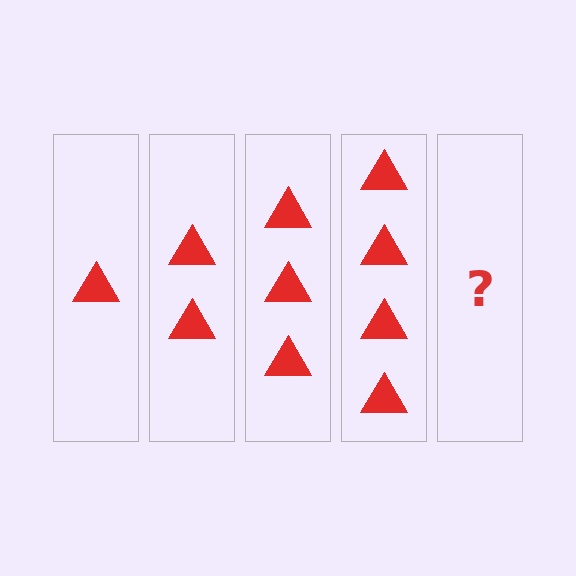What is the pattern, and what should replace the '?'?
The pattern is that each step adds one more triangle. The '?' should be 5 triangles.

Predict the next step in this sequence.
The next step is 5 triangles.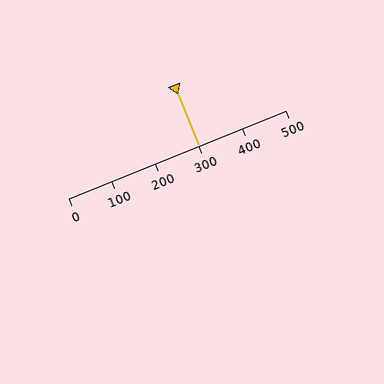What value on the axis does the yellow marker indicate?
The marker indicates approximately 300.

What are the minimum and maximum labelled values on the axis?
The axis runs from 0 to 500.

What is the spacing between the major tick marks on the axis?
The major ticks are spaced 100 apart.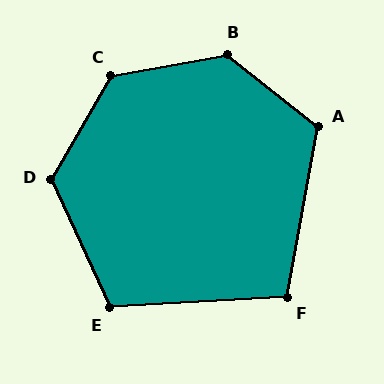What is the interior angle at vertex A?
Approximately 118 degrees (obtuse).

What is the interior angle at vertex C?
Approximately 130 degrees (obtuse).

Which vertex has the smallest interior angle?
F, at approximately 104 degrees.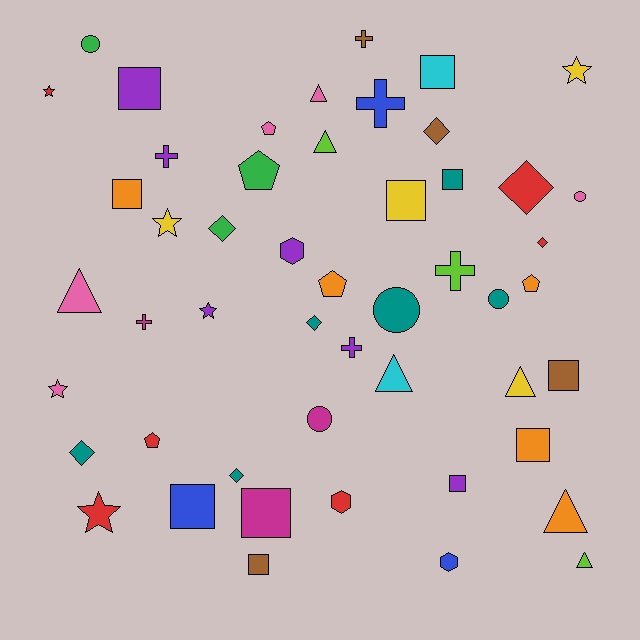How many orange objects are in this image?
There are 5 orange objects.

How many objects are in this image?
There are 50 objects.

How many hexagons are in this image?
There are 3 hexagons.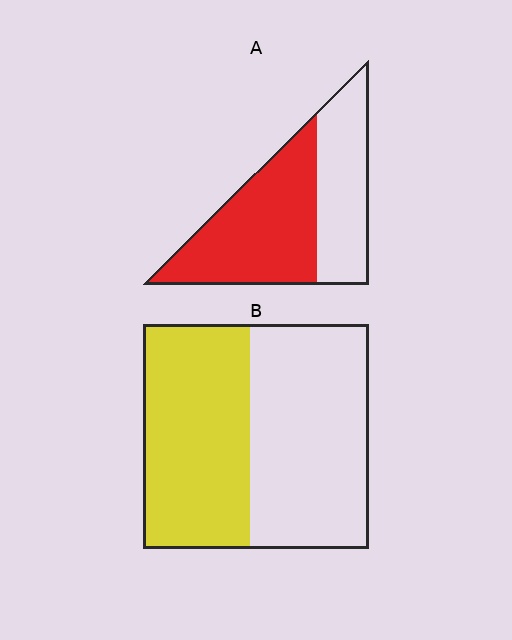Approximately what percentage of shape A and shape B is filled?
A is approximately 60% and B is approximately 45%.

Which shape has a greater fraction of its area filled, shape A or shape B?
Shape A.